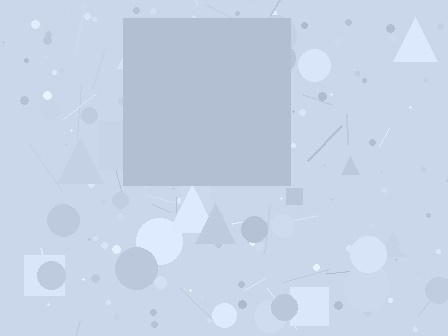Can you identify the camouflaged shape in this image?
The camouflaged shape is a square.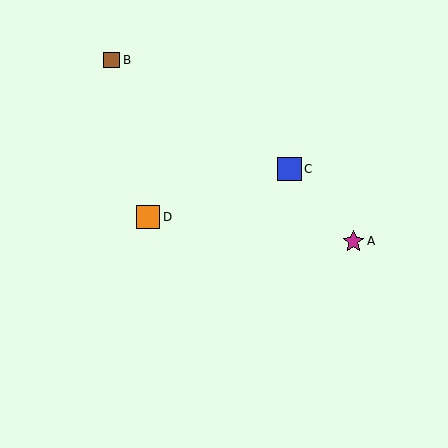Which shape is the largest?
The blue square (labeled C) is the largest.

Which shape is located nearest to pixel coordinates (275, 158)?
The blue square (labeled C) at (289, 169) is nearest to that location.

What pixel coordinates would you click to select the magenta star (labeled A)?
Click at (353, 241) to select the magenta star A.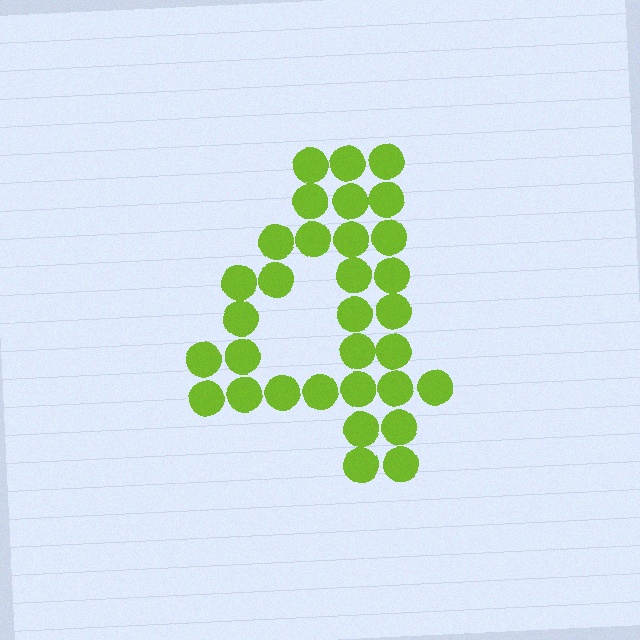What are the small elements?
The small elements are circles.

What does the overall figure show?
The overall figure shows the digit 4.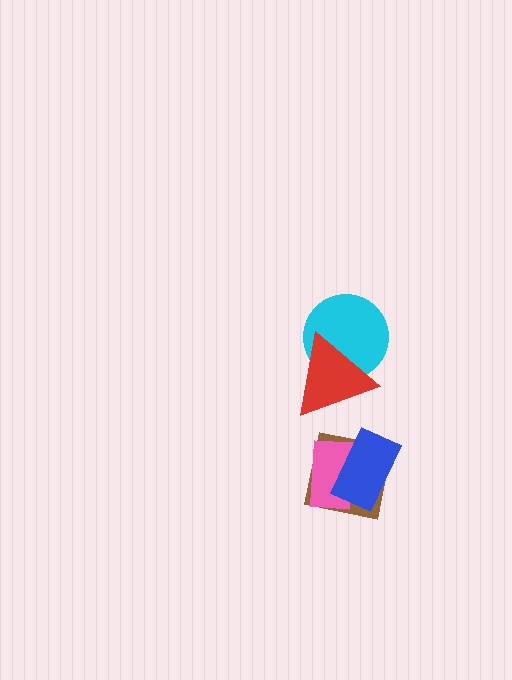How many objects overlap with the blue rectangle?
2 objects overlap with the blue rectangle.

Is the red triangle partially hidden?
No, no other shape covers it.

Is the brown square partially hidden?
Yes, it is partially covered by another shape.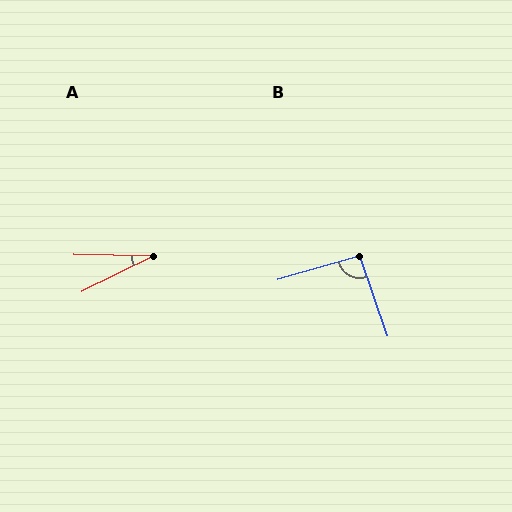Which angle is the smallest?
A, at approximately 27 degrees.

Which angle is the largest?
B, at approximately 93 degrees.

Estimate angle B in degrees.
Approximately 93 degrees.